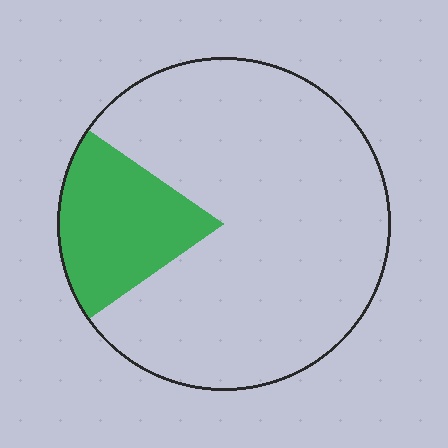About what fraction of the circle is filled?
About one fifth (1/5).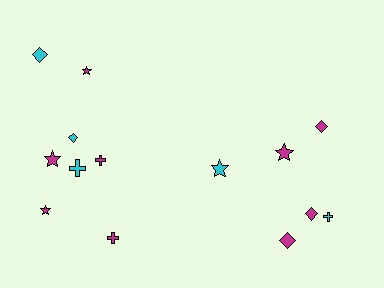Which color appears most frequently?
Magenta, with 9 objects.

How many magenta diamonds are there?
There are 3 magenta diamonds.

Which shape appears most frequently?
Star, with 5 objects.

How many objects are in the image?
There are 14 objects.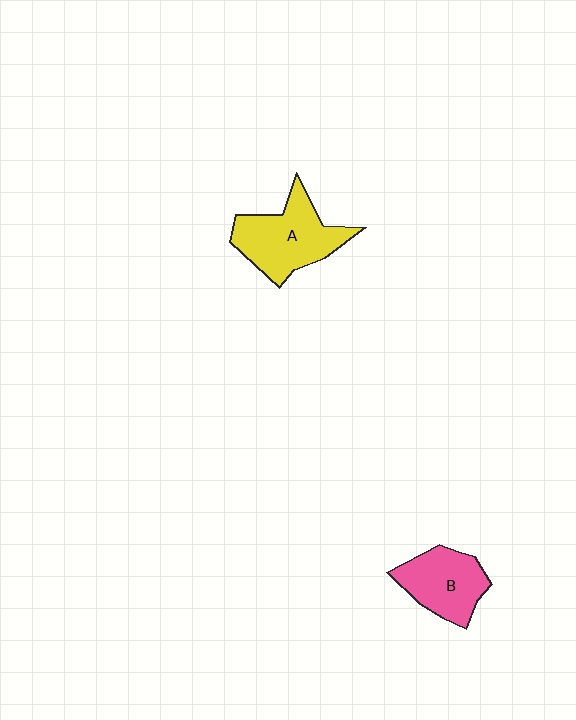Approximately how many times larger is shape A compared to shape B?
Approximately 1.3 times.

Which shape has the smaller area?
Shape B (pink).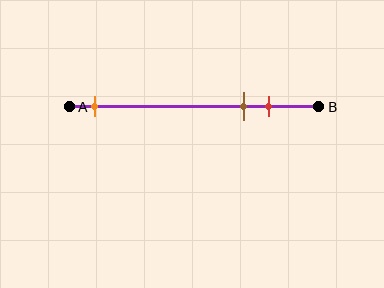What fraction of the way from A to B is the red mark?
The red mark is approximately 80% (0.8) of the way from A to B.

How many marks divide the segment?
There are 3 marks dividing the segment.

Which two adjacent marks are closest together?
The brown and red marks are the closest adjacent pair.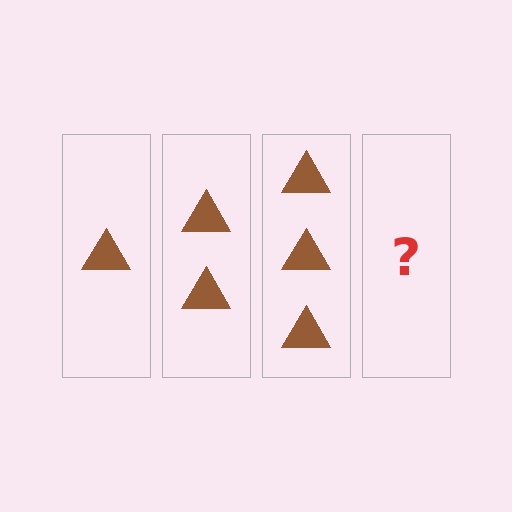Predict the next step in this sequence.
The next step is 4 triangles.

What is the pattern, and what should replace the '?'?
The pattern is that each step adds one more triangle. The '?' should be 4 triangles.